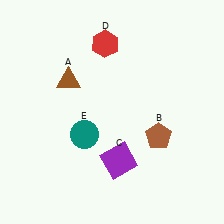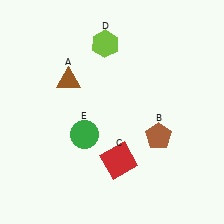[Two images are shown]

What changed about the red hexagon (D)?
In Image 1, D is red. In Image 2, it changed to lime.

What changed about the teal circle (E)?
In Image 1, E is teal. In Image 2, it changed to green.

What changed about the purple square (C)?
In Image 1, C is purple. In Image 2, it changed to red.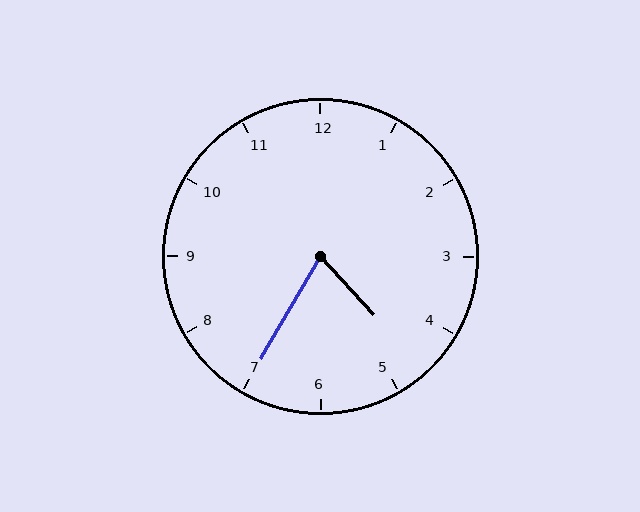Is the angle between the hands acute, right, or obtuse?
It is acute.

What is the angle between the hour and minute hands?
Approximately 72 degrees.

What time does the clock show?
4:35.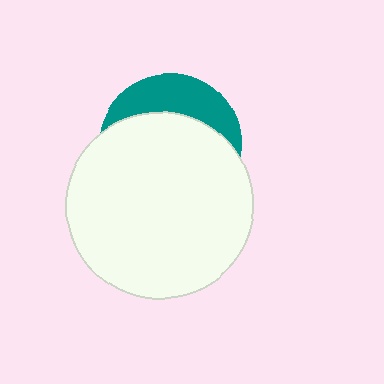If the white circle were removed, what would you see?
You would see the complete teal circle.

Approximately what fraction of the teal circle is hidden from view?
Roughly 70% of the teal circle is hidden behind the white circle.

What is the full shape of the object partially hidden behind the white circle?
The partially hidden object is a teal circle.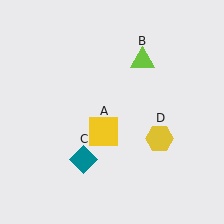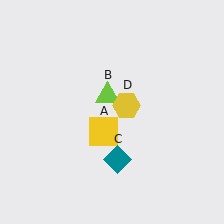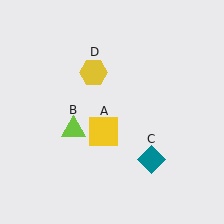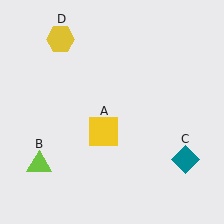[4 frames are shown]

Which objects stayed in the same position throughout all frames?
Yellow square (object A) remained stationary.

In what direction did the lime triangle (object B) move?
The lime triangle (object B) moved down and to the left.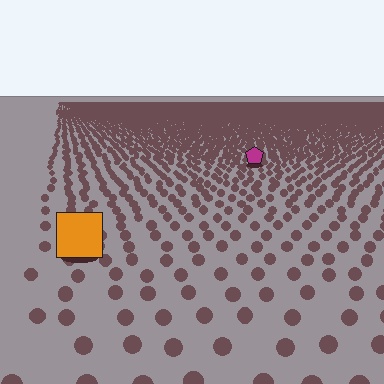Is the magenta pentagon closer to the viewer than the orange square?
No. The orange square is closer — you can tell from the texture gradient: the ground texture is coarser near it.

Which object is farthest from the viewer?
The magenta pentagon is farthest from the viewer. It appears smaller and the ground texture around it is denser.